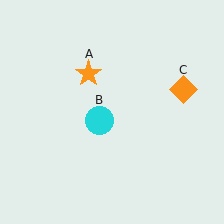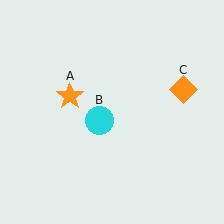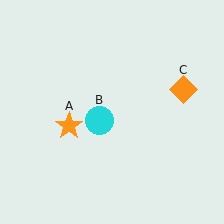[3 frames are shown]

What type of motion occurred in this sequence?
The orange star (object A) rotated counterclockwise around the center of the scene.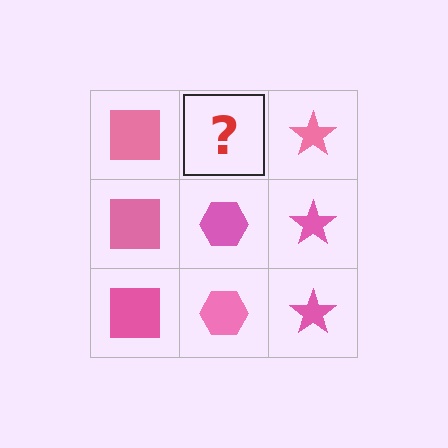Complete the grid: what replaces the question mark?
The question mark should be replaced with a pink hexagon.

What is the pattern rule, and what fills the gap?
The rule is that each column has a consistent shape. The gap should be filled with a pink hexagon.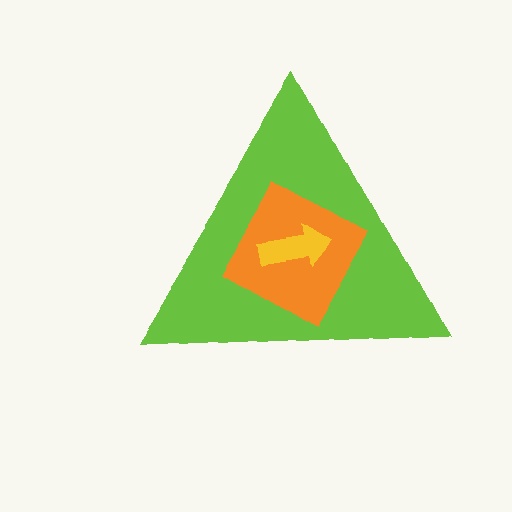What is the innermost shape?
The yellow arrow.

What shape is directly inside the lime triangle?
The orange diamond.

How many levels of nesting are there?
3.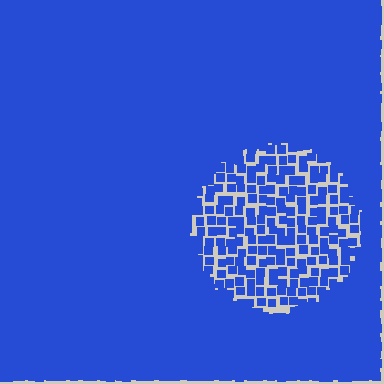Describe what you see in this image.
The image contains small blue elements arranged at two different densities. A circle-shaped region is visible where the elements are less densely packed than the surrounding area.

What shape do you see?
I see a circle.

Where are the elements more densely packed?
The elements are more densely packed outside the circle boundary.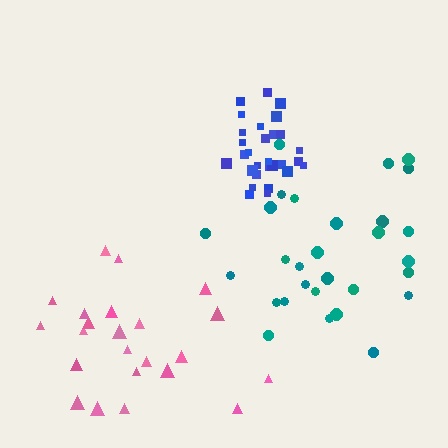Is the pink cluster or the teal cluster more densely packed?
Pink.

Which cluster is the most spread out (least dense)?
Teal.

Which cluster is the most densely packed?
Blue.